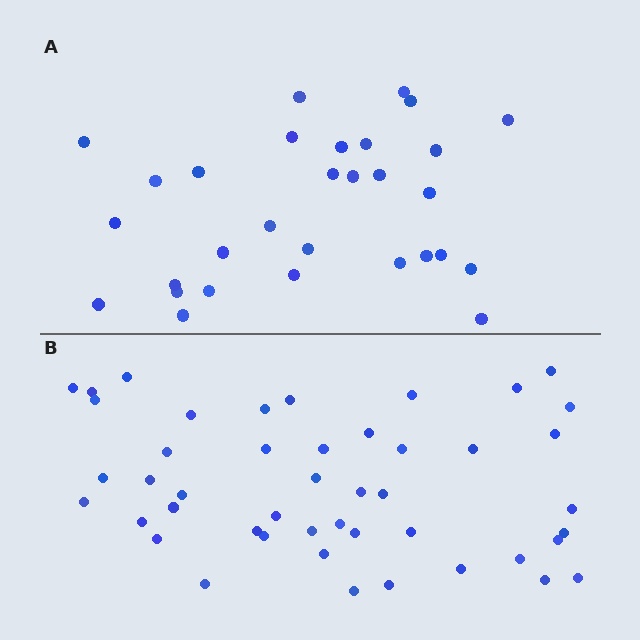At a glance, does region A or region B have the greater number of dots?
Region B (the bottom region) has more dots.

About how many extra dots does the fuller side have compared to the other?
Region B has approximately 15 more dots than region A.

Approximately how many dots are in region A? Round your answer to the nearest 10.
About 30 dots.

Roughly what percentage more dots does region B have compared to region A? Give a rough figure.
About 55% more.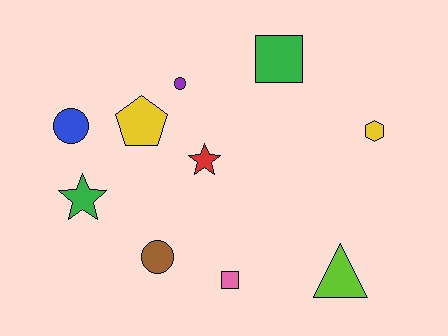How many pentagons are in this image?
There is 1 pentagon.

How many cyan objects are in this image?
There are no cyan objects.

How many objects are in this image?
There are 10 objects.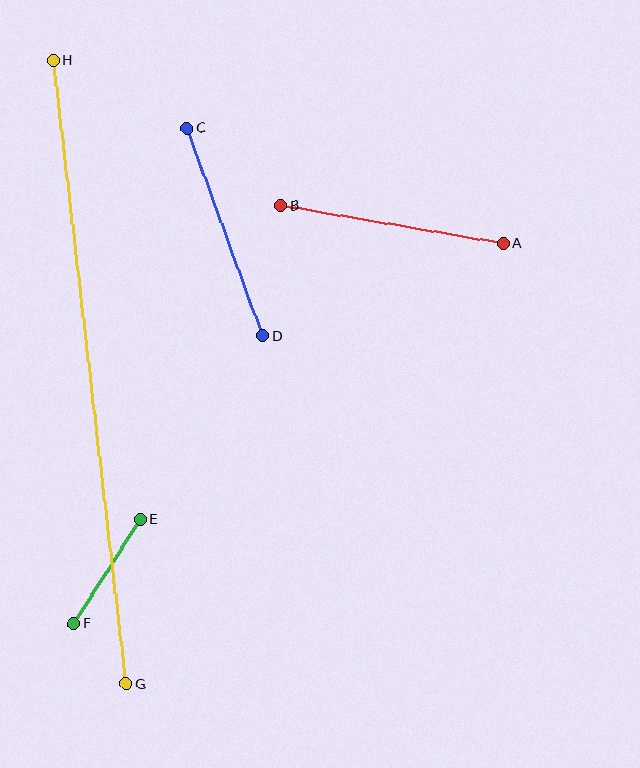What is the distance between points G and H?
The distance is approximately 628 pixels.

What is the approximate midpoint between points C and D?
The midpoint is at approximately (225, 232) pixels.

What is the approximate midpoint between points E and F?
The midpoint is at approximately (107, 571) pixels.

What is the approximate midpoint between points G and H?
The midpoint is at approximately (90, 372) pixels.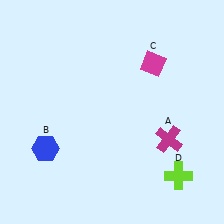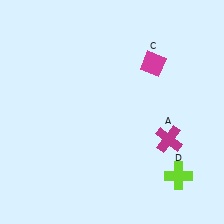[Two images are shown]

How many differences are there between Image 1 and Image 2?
There is 1 difference between the two images.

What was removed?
The blue hexagon (B) was removed in Image 2.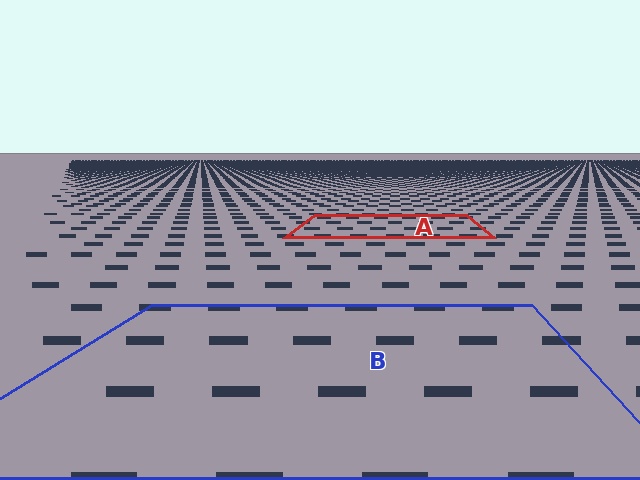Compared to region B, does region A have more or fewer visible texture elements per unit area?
Region A has more texture elements per unit area — they are packed more densely because it is farther away.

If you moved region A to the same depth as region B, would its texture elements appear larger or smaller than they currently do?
They would appear larger. At a closer depth, the same texture elements are projected at a bigger on-screen size.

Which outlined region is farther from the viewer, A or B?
Region A is farther from the viewer — the texture elements inside it appear smaller and more densely packed.